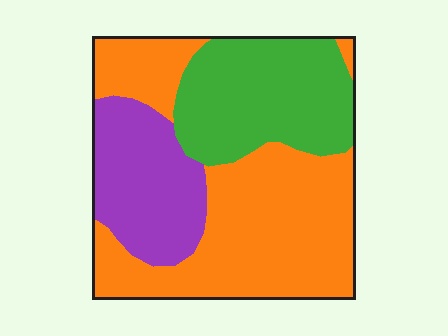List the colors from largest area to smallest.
From largest to smallest: orange, green, purple.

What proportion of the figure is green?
Green takes up between a quarter and a half of the figure.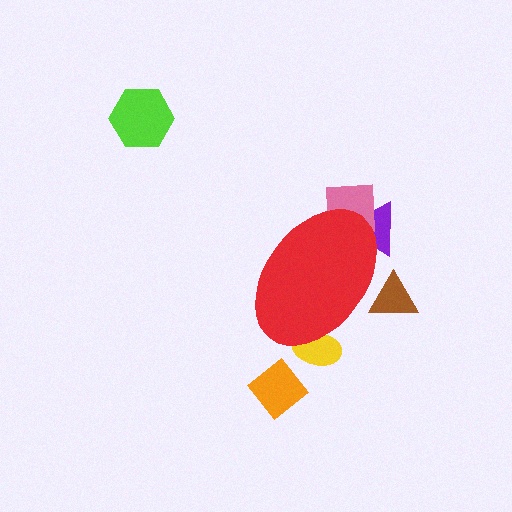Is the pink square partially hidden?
Yes, the pink square is partially hidden behind the red ellipse.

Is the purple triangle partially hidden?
Yes, the purple triangle is partially hidden behind the red ellipse.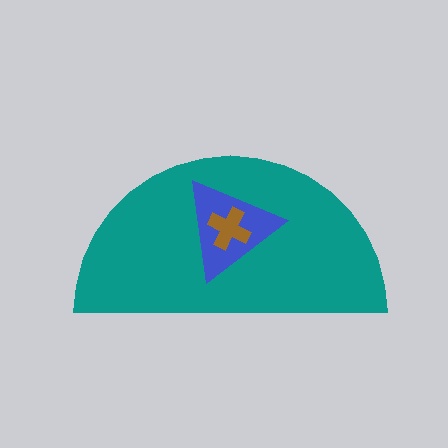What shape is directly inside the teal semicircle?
The blue triangle.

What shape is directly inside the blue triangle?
The brown cross.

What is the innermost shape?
The brown cross.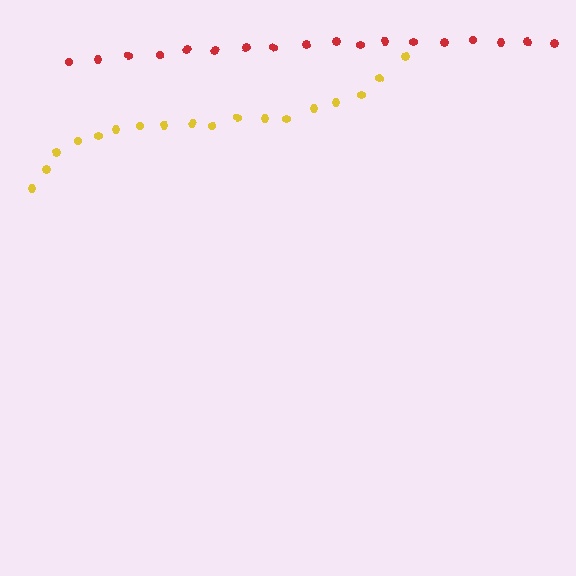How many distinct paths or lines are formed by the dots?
There are 2 distinct paths.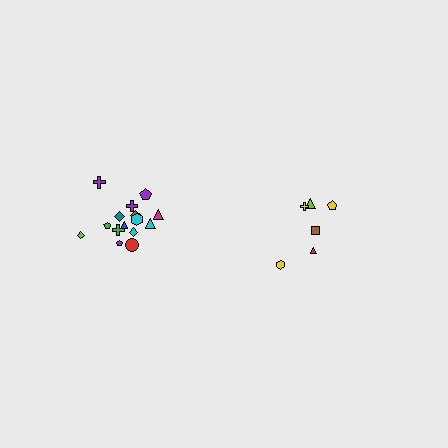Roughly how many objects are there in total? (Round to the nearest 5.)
Roughly 20 objects in total.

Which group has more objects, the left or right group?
The left group.